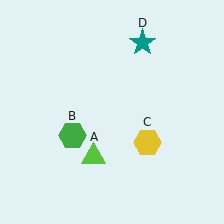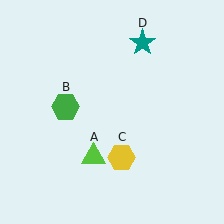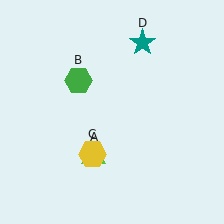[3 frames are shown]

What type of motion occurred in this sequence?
The green hexagon (object B), yellow hexagon (object C) rotated clockwise around the center of the scene.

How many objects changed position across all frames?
2 objects changed position: green hexagon (object B), yellow hexagon (object C).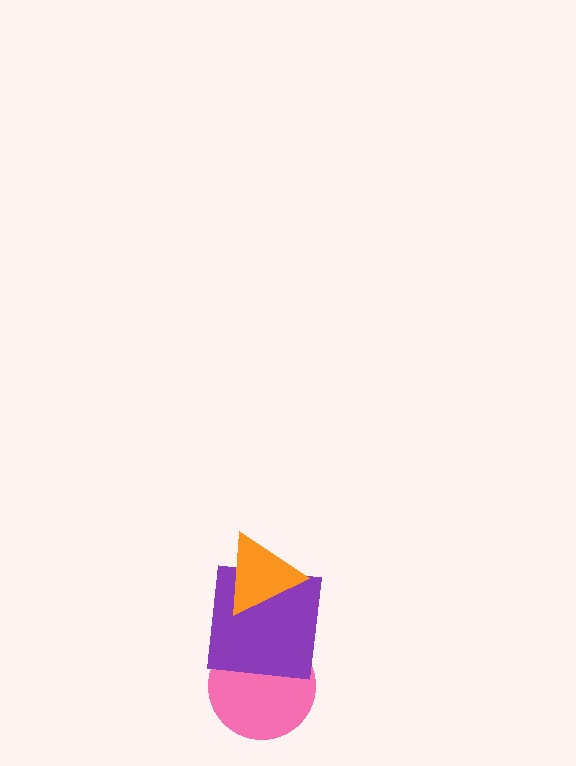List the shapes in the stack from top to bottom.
From top to bottom: the orange triangle, the purple square, the pink circle.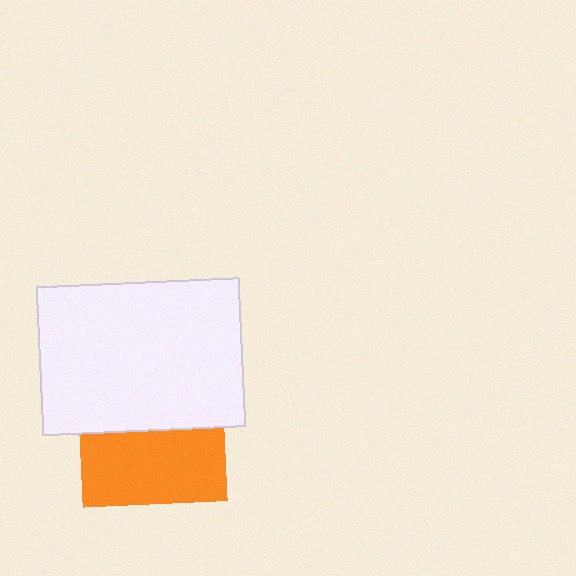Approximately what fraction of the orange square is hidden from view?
Roughly 50% of the orange square is hidden behind the white rectangle.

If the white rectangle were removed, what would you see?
You would see the complete orange square.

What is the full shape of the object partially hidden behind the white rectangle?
The partially hidden object is an orange square.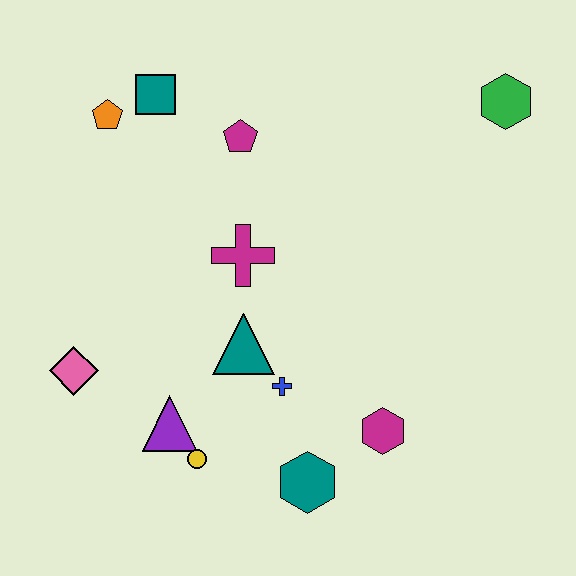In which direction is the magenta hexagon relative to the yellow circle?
The magenta hexagon is to the right of the yellow circle.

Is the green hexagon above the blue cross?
Yes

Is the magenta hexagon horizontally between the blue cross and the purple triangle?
No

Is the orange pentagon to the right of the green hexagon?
No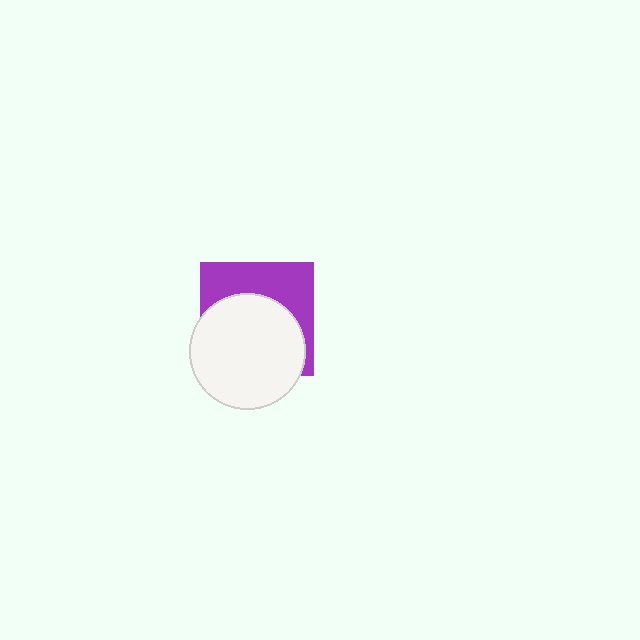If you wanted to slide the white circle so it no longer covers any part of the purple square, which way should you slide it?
Slide it down — that is the most direct way to separate the two shapes.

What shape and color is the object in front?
The object in front is a white circle.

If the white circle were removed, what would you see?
You would see the complete purple square.